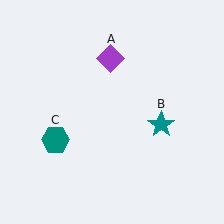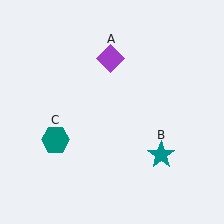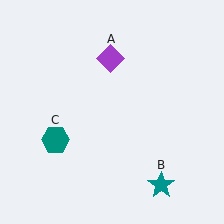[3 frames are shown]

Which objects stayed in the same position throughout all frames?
Purple diamond (object A) and teal hexagon (object C) remained stationary.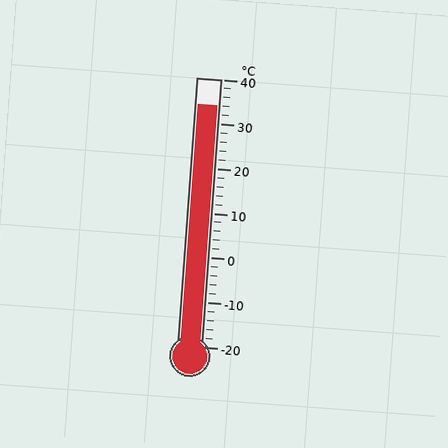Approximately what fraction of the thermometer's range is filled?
The thermometer is filled to approximately 90% of its range.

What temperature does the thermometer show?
The thermometer shows approximately 34°C.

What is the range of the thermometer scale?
The thermometer scale ranges from -20°C to 40°C.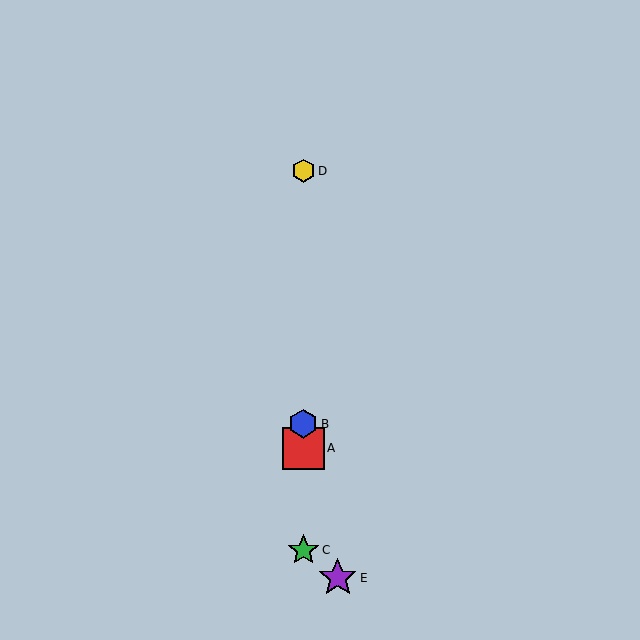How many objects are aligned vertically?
4 objects (A, B, C, D) are aligned vertically.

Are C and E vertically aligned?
No, C is at x≈303 and E is at x≈338.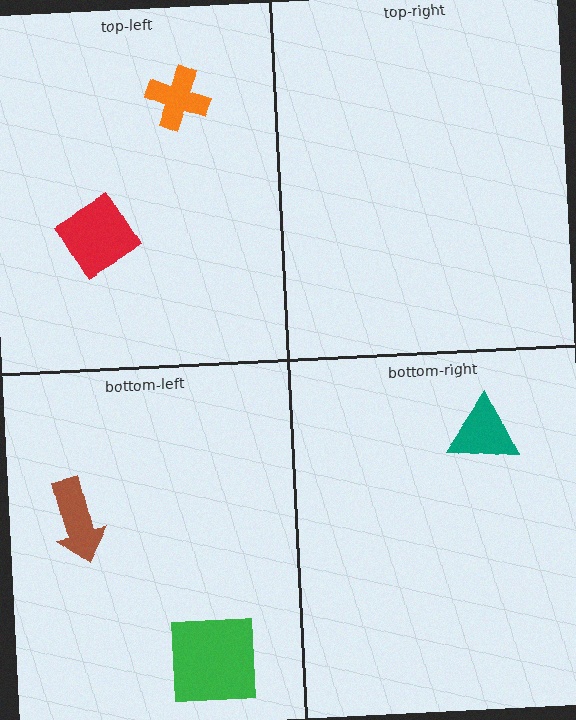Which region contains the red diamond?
The top-left region.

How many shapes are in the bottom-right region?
1.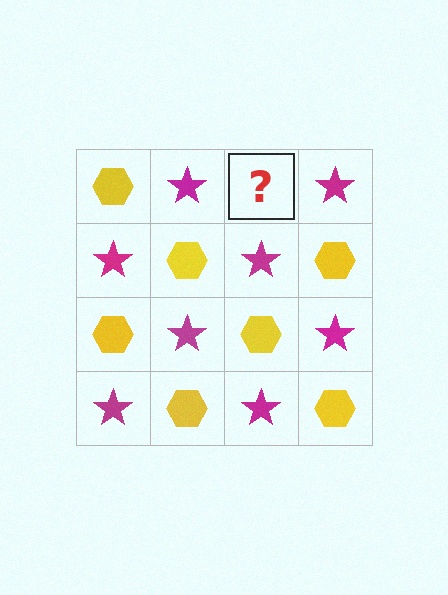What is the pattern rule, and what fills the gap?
The rule is that it alternates yellow hexagon and magenta star in a checkerboard pattern. The gap should be filled with a yellow hexagon.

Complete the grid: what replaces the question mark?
The question mark should be replaced with a yellow hexagon.